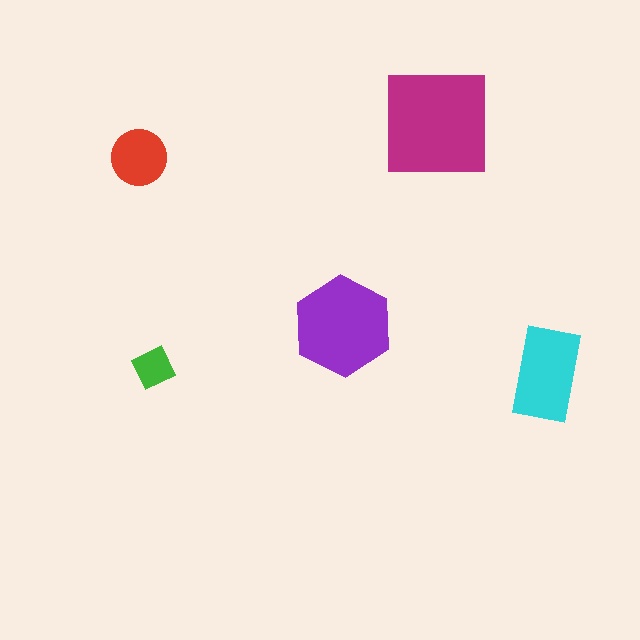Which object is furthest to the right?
The cyan rectangle is rightmost.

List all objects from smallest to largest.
The green diamond, the red circle, the cyan rectangle, the purple hexagon, the magenta square.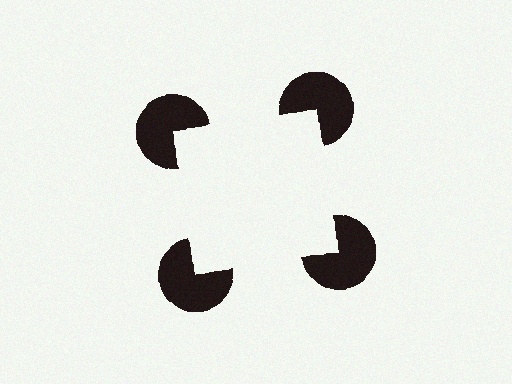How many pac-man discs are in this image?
There are 4 — one at each vertex of the illusory square.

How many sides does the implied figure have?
4 sides.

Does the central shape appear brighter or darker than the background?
It typically appears slightly brighter than the background, even though no actual brightness change is drawn.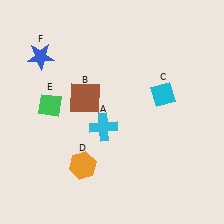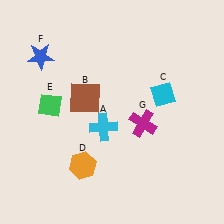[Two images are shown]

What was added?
A magenta cross (G) was added in Image 2.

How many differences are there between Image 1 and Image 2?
There is 1 difference between the two images.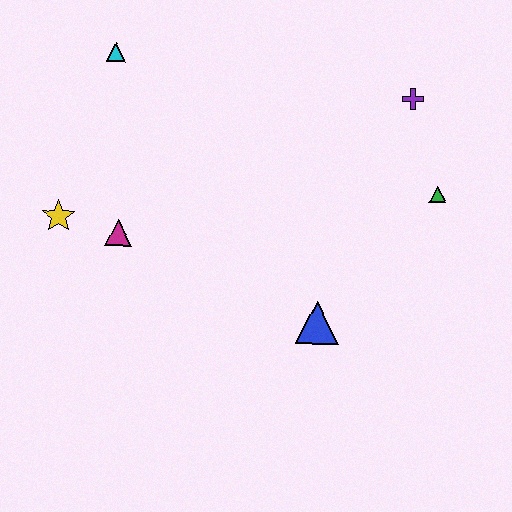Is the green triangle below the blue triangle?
No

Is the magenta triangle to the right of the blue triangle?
No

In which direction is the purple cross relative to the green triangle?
The purple cross is above the green triangle.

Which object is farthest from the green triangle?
The yellow star is farthest from the green triangle.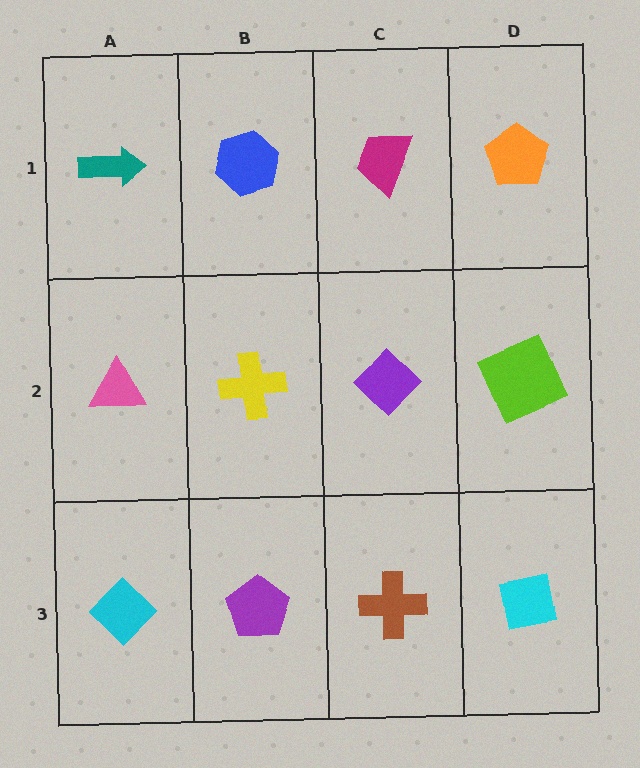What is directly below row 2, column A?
A cyan diamond.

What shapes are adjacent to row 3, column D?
A lime square (row 2, column D), a brown cross (row 3, column C).